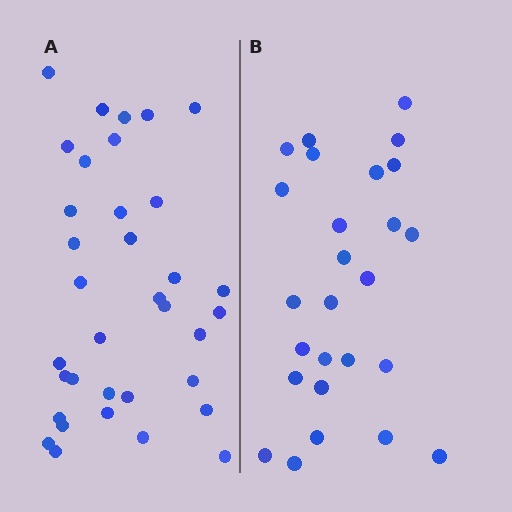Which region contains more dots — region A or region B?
Region A (the left region) has more dots.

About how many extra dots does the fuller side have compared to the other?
Region A has roughly 8 or so more dots than region B.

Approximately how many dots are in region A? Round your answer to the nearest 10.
About 40 dots. (The exact count is 35, which rounds to 40.)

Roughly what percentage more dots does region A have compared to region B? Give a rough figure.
About 35% more.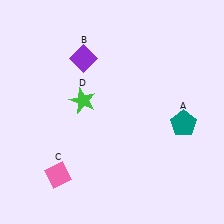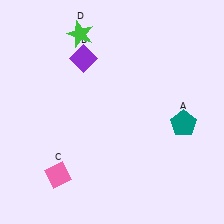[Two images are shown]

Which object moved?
The green star (D) moved up.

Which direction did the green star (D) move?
The green star (D) moved up.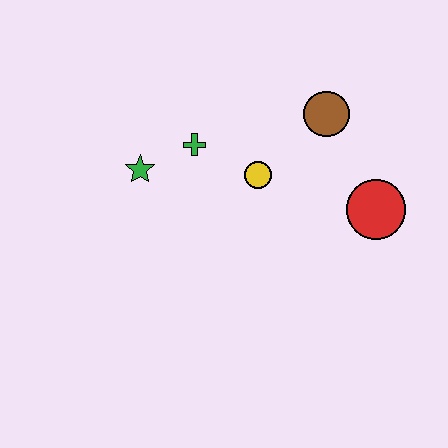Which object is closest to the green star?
The green cross is closest to the green star.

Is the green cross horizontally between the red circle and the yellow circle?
No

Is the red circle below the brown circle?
Yes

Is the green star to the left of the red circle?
Yes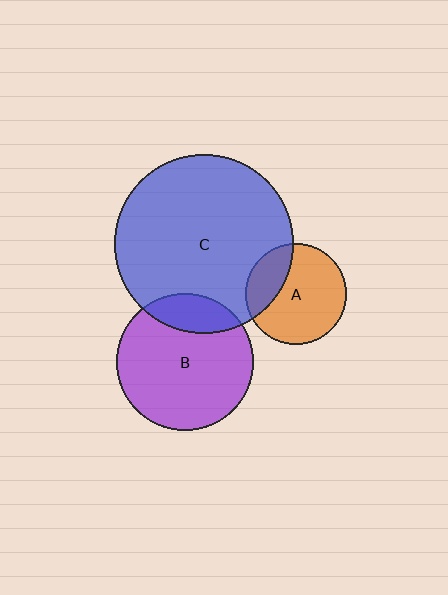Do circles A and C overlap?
Yes.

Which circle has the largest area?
Circle C (blue).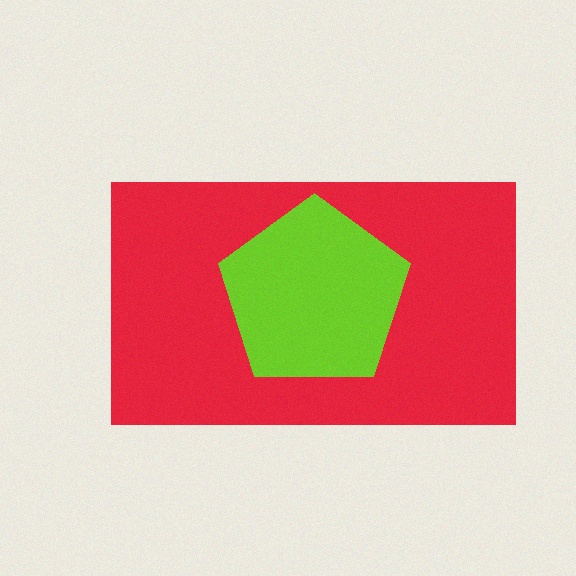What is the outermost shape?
The red rectangle.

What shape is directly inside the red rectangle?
The lime pentagon.